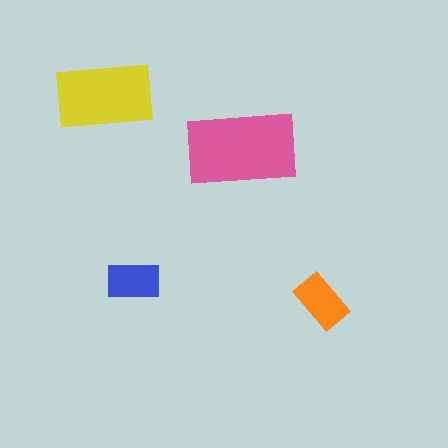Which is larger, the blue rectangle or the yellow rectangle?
The yellow one.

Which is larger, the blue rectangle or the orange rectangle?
The orange one.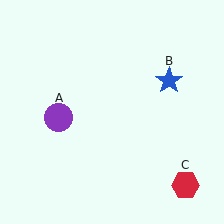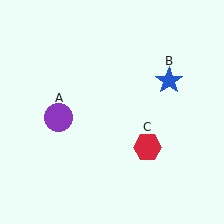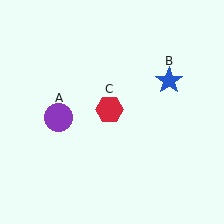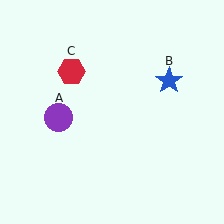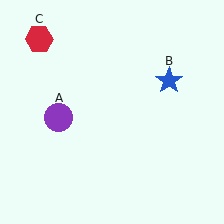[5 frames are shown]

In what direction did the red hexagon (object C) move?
The red hexagon (object C) moved up and to the left.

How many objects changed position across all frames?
1 object changed position: red hexagon (object C).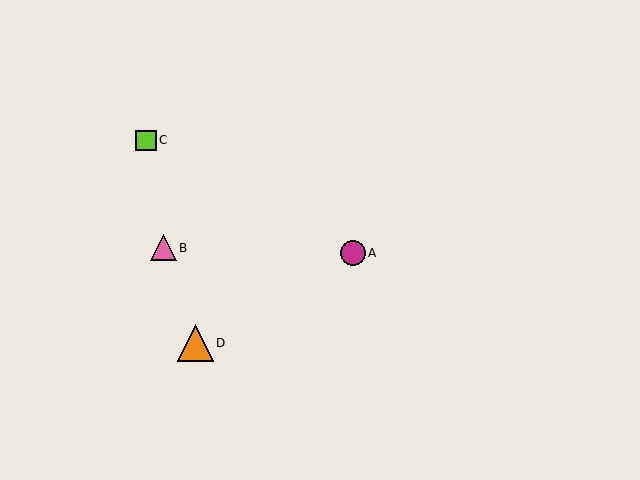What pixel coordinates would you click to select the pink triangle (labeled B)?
Click at (164, 248) to select the pink triangle B.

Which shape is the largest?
The orange triangle (labeled D) is the largest.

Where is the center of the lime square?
The center of the lime square is at (146, 140).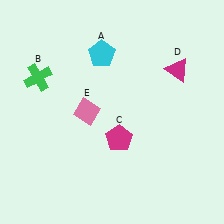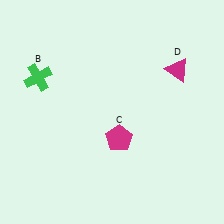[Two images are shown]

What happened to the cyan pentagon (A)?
The cyan pentagon (A) was removed in Image 2. It was in the top-left area of Image 1.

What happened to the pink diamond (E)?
The pink diamond (E) was removed in Image 2. It was in the top-left area of Image 1.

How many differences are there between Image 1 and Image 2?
There are 2 differences between the two images.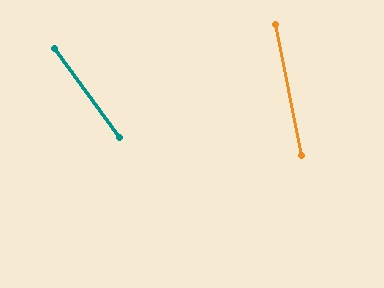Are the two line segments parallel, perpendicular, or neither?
Neither parallel nor perpendicular — they differ by about 25°.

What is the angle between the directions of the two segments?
Approximately 25 degrees.